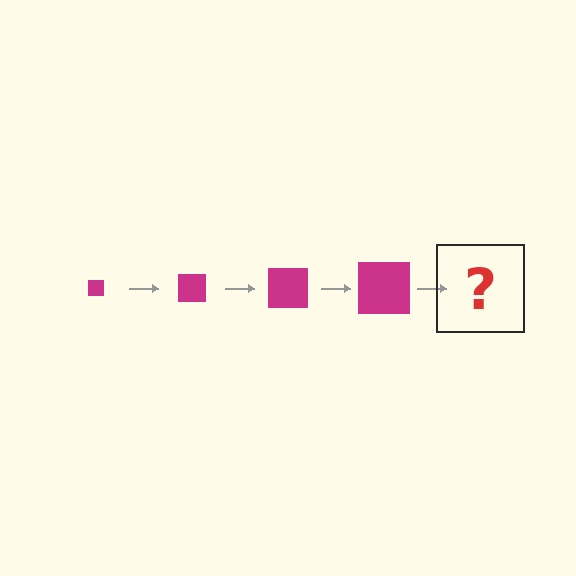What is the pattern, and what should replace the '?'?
The pattern is that the square gets progressively larger each step. The '?' should be a magenta square, larger than the previous one.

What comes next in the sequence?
The next element should be a magenta square, larger than the previous one.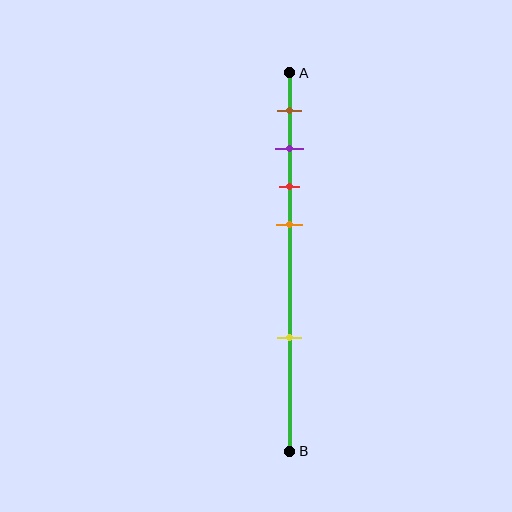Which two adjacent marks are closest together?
The purple and red marks are the closest adjacent pair.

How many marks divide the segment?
There are 5 marks dividing the segment.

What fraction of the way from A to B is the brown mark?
The brown mark is approximately 10% (0.1) of the way from A to B.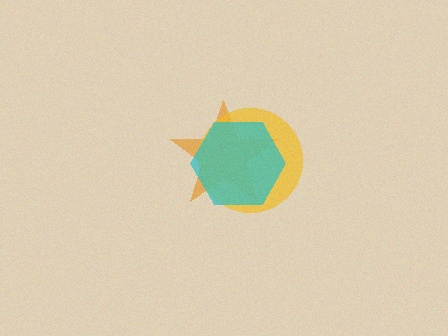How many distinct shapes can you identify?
There are 3 distinct shapes: an orange star, a yellow circle, a cyan hexagon.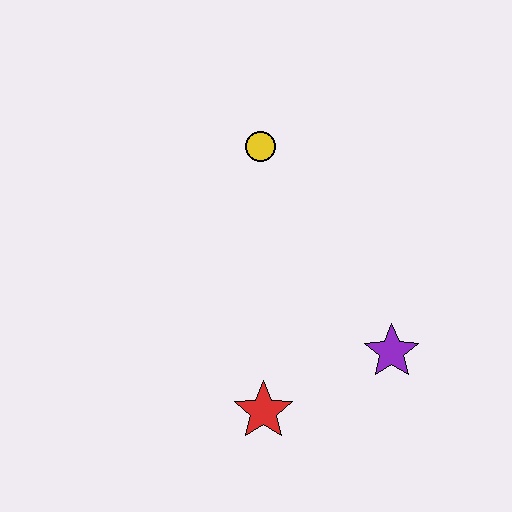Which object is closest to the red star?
The purple star is closest to the red star.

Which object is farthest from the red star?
The yellow circle is farthest from the red star.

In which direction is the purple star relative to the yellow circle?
The purple star is below the yellow circle.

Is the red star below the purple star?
Yes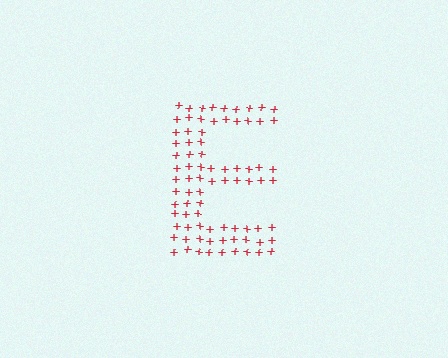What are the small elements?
The small elements are plus signs.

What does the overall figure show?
The overall figure shows the letter E.